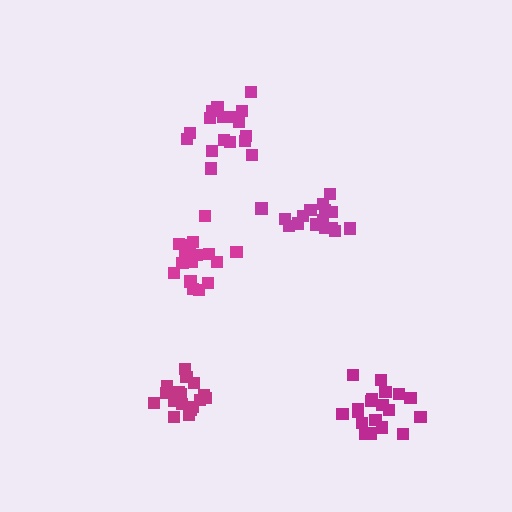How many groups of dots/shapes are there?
There are 5 groups.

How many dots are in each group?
Group 1: 17 dots, Group 2: 20 dots, Group 3: 17 dots, Group 4: 17 dots, Group 5: 19 dots (90 total).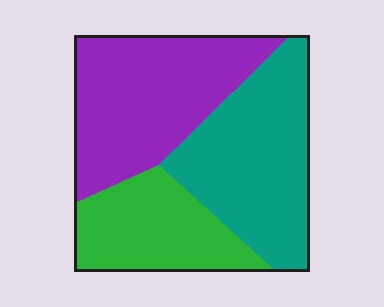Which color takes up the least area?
Green, at roughly 25%.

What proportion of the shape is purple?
Purple covers about 40% of the shape.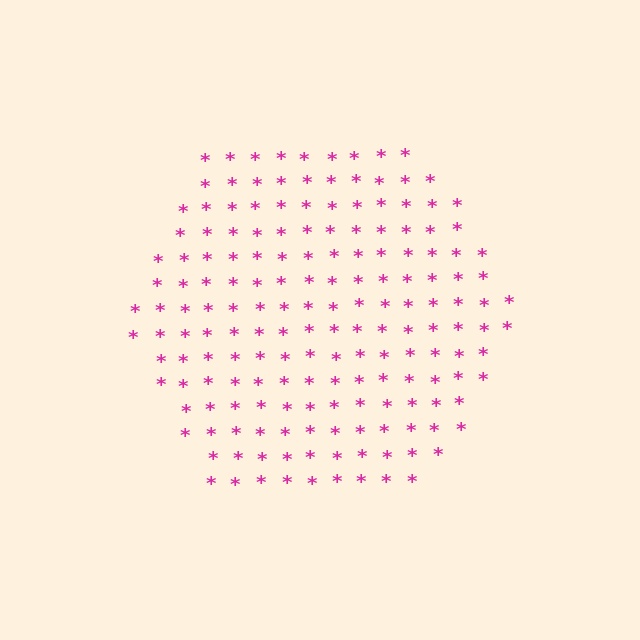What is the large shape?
The large shape is a hexagon.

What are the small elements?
The small elements are asterisks.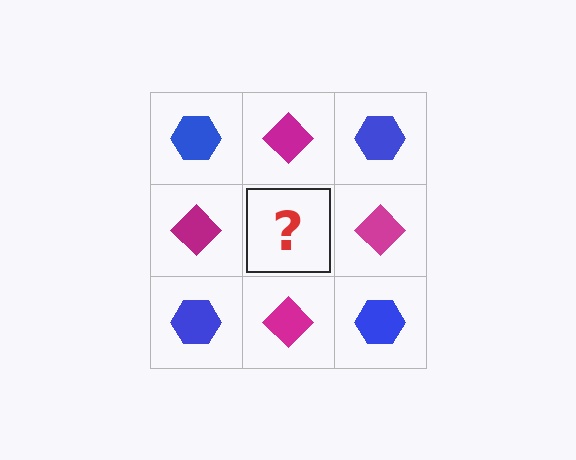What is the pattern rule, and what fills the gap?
The rule is that it alternates blue hexagon and magenta diamond in a checkerboard pattern. The gap should be filled with a blue hexagon.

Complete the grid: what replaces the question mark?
The question mark should be replaced with a blue hexagon.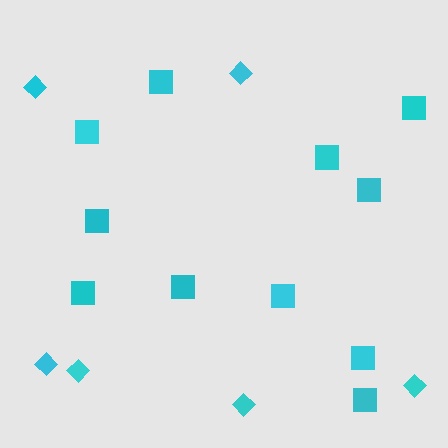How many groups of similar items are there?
There are 2 groups: one group of squares (11) and one group of diamonds (6).